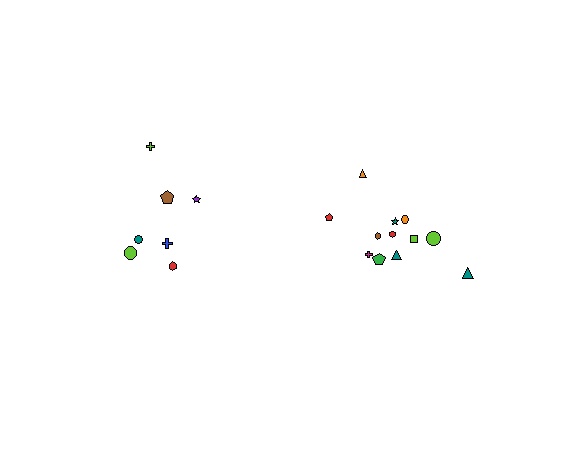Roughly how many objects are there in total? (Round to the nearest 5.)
Roughly 20 objects in total.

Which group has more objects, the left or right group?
The right group.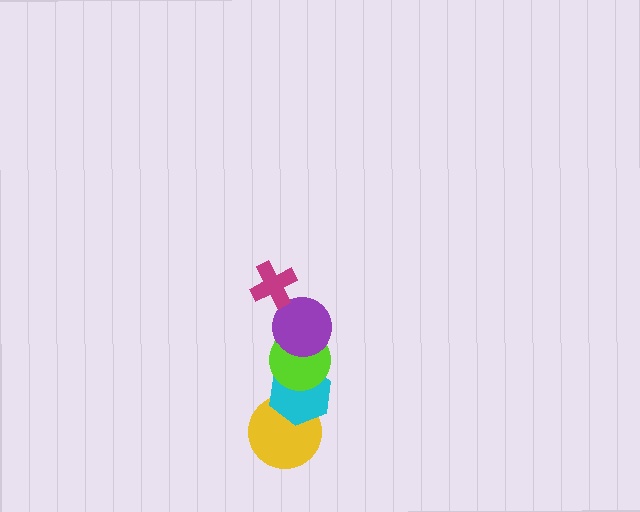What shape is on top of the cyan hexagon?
The lime circle is on top of the cyan hexagon.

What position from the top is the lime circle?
The lime circle is 3rd from the top.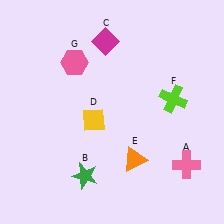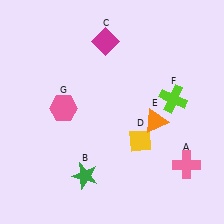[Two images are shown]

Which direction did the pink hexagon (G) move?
The pink hexagon (G) moved down.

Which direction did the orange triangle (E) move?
The orange triangle (E) moved up.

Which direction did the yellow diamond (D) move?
The yellow diamond (D) moved right.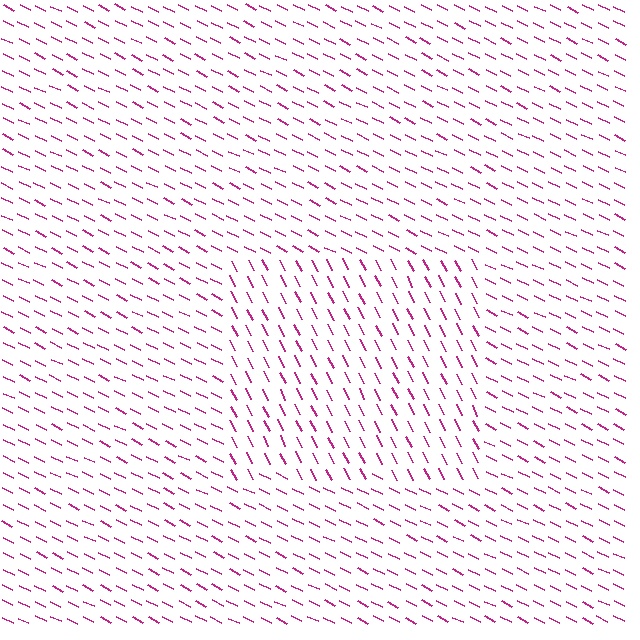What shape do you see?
I see a rectangle.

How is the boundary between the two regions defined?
The boundary is defined purely by a change in line orientation (approximately 37 degrees difference). All lines are the same color and thickness.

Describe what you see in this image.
The image is filled with small magenta line segments. A rectangle region in the image has lines oriented differently from the surrounding lines, creating a visible texture boundary.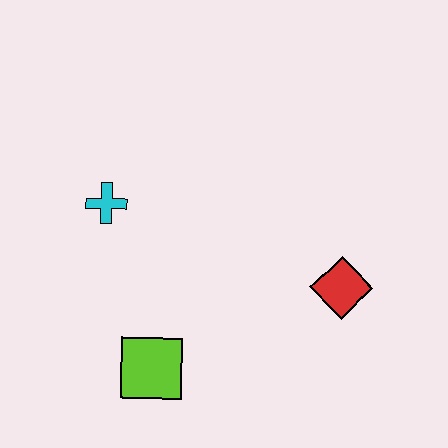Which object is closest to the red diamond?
The lime square is closest to the red diamond.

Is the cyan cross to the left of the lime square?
Yes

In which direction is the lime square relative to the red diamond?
The lime square is to the left of the red diamond.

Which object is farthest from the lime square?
The red diamond is farthest from the lime square.